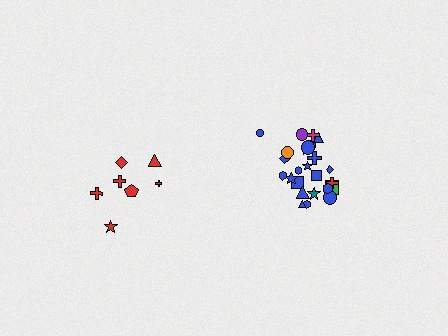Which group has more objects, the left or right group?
The right group.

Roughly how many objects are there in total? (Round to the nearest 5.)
Roughly 30 objects in total.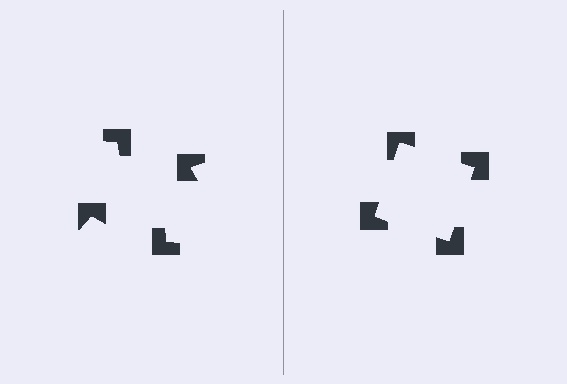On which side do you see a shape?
An illusory square appears on the right side. On the left side the wedge cuts are rotated, so no coherent shape forms.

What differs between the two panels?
The notched squares are positioned identically on both sides; only the wedge orientations differ. On the right they align to a square; on the left they are misaligned.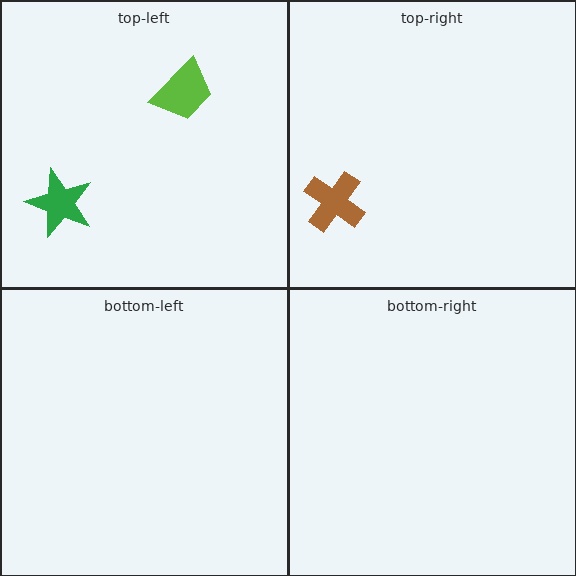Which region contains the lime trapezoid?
The top-left region.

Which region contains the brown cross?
The top-right region.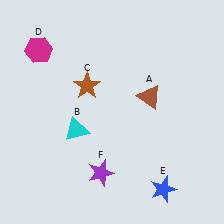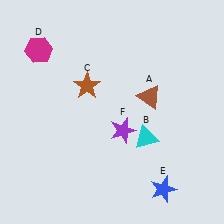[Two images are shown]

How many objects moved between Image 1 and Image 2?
2 objects moved between the two images.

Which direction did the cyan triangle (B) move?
The cyan triangle (B) moved right.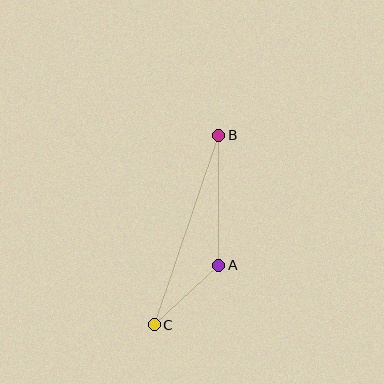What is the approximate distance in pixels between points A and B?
The distance between A and B is approximately 130 pixels.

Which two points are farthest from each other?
Points B and C are farthest from each other.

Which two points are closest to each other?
Points A and C are closest to each other.